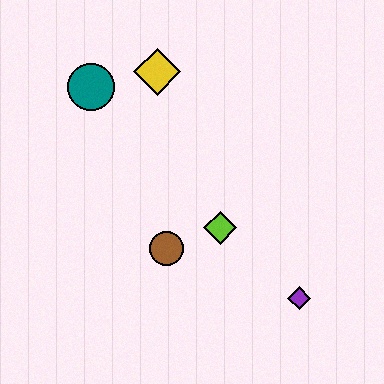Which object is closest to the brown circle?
The lime diamond is closest to the brown circle.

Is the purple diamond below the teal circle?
Yes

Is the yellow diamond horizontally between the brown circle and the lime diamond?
No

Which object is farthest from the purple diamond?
The teal circle is farthest from the purple diamond.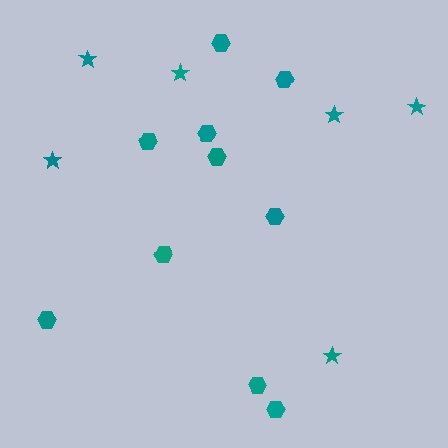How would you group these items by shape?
There are 2 groups: one group of hexagons (10) and one group of stars (6).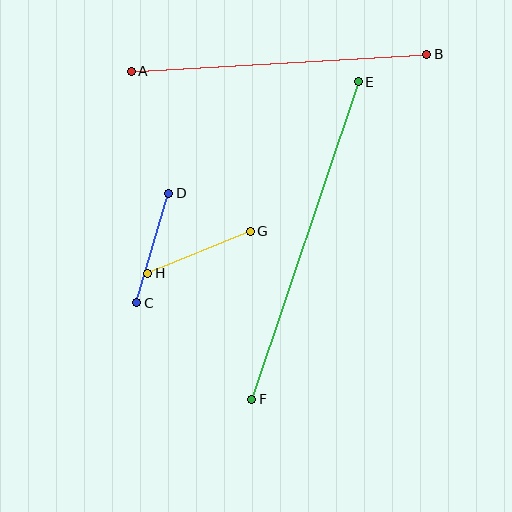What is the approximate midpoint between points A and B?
The midpoint is at approximately (279, 63) pixels.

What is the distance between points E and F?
The distance is approximately 334 pixels.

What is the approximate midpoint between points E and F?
The midpoint is at approximately (305, 241) pixels.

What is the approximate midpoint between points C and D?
The midpoint is at approximately (153, 248) pixels.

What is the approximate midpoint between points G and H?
The midpoint is at approximately (199, 252) pixels.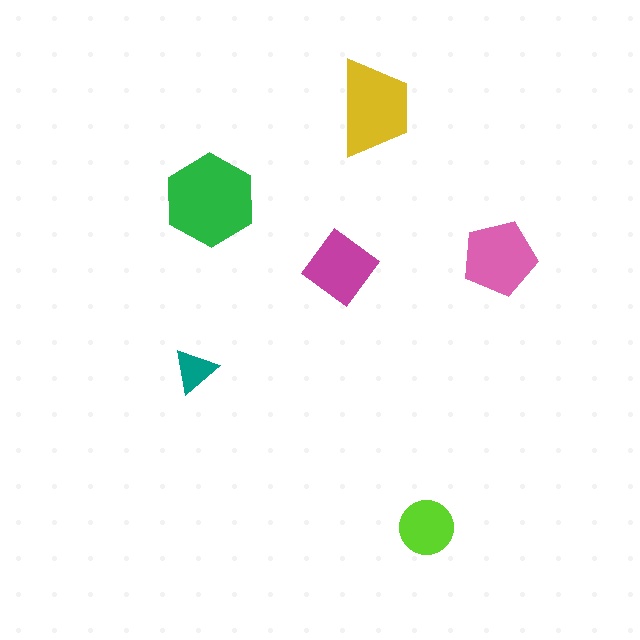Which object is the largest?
The green hexagon.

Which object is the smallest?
The teal triangle.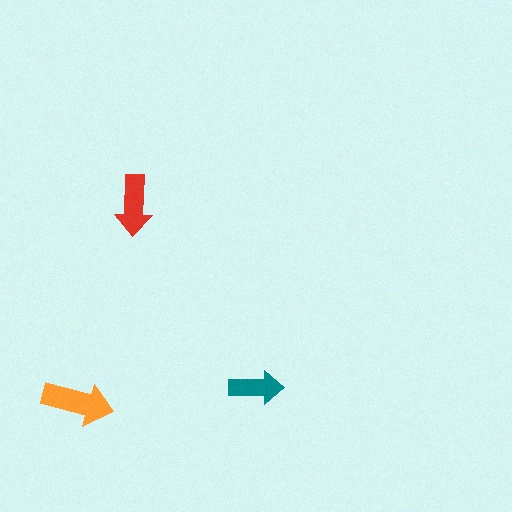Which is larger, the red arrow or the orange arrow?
The orange one.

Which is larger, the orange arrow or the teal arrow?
The orange one.